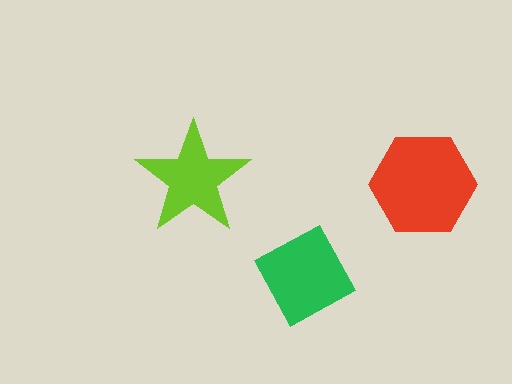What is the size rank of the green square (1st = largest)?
2nd.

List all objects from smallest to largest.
The lime star, the green square, the red hexagon.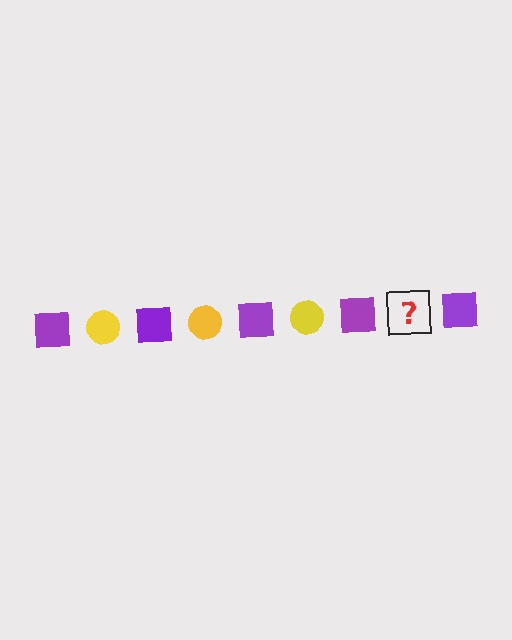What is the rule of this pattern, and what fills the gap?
The rule is that the pattern alternates between purple square and yellow circle. The gap should be filled with a yellow circle.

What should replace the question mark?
The question mark should be replaced with a yellow circle.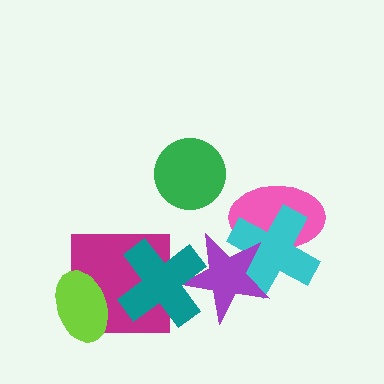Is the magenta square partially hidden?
Yes, it is partially covered by another shape.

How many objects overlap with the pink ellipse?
2 objects overlap with the pink ellipse.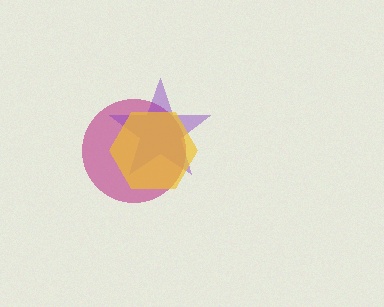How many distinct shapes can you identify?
There are 3 distinct shapes: a magenta circle, a purple star, a yellow hexagon.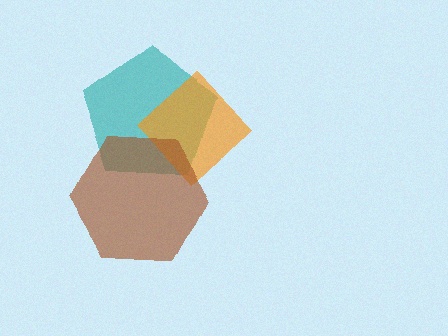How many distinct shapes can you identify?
There are 3 distinct shapes: a teal pentagon, an orange diamond, a brown hexagon.